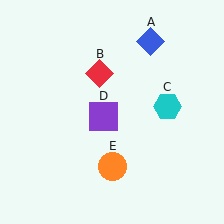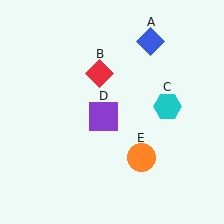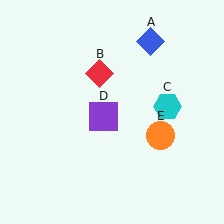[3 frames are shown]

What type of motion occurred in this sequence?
The orange circle (object E) rotated counterclockwise around the center of the scene.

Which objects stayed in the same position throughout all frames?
Blue diamond (object A) and red diamond (object B) and cyan hexagon (object C) and purple square (object D) remained stationary.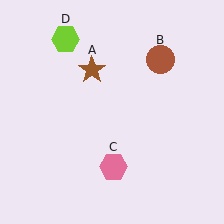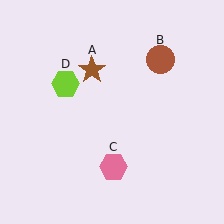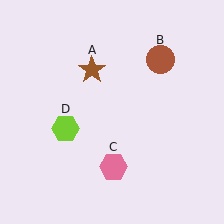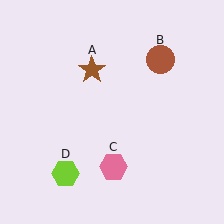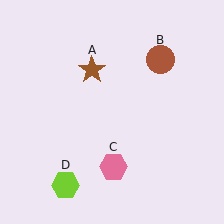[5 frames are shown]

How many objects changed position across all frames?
1 object changed position: lime hexagon (object D).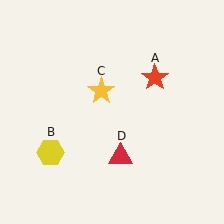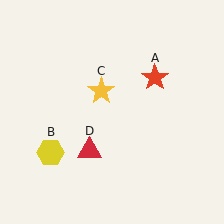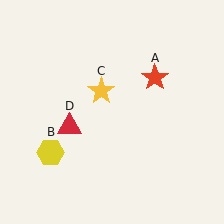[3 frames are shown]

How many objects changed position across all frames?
1 object changed position: red triangle (object D).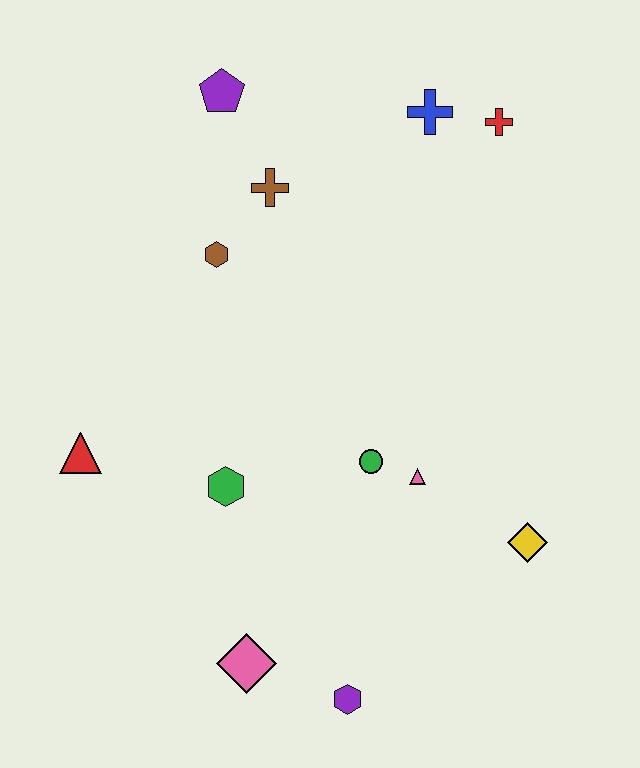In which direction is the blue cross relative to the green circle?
The blue cross is above the green circle.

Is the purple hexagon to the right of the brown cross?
Yes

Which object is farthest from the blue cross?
The purple hexagon is farthest from the blue cross.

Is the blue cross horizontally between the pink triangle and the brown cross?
No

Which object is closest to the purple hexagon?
The pink diamond is closest to the purple hexagon.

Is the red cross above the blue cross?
No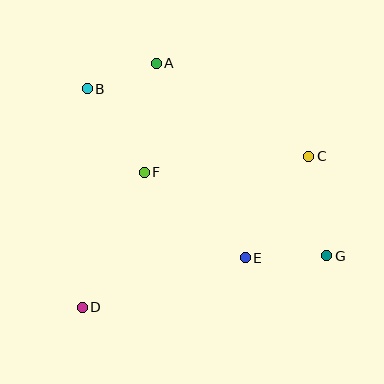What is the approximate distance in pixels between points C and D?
The distance between C and D is approximately 272 pixels.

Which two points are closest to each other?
Points A and B are closest to each other.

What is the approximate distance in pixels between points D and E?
The distance between D and E is approximately 170 pixels.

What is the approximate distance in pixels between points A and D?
The distance between A and D is approximately 255 pixels.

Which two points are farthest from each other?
Points B and G are farthest from each other.